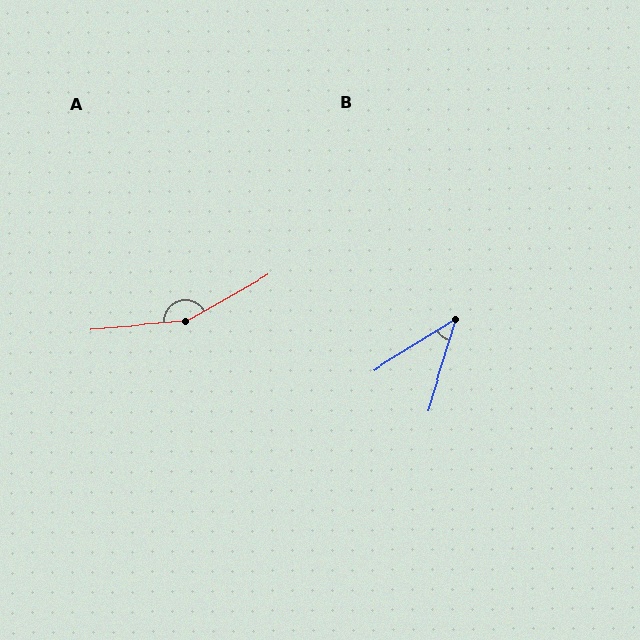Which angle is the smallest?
B, at approximately 41 degrees.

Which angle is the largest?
A, at approximately 155 degrees.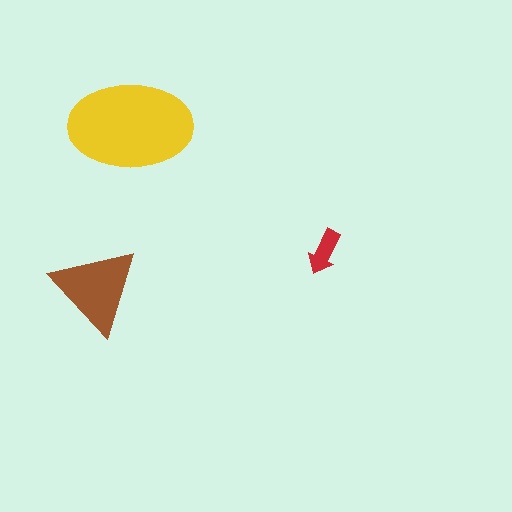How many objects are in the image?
There are 3 objects in the image.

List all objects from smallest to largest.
The red arrow, the brown triangle, the yellow ellipse.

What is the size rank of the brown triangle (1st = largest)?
2nd.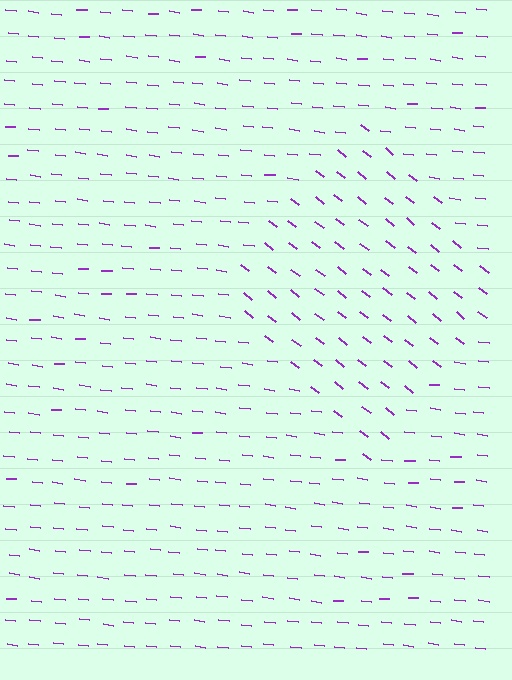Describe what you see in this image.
The image is filled with small purple line segments. A diamond region in the image has lines oriented differently from the surrounding lines, creating a visible texture boundary.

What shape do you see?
I see a diamond.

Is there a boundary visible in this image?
Yes, there is a texture boundary formed by a change in line orientation.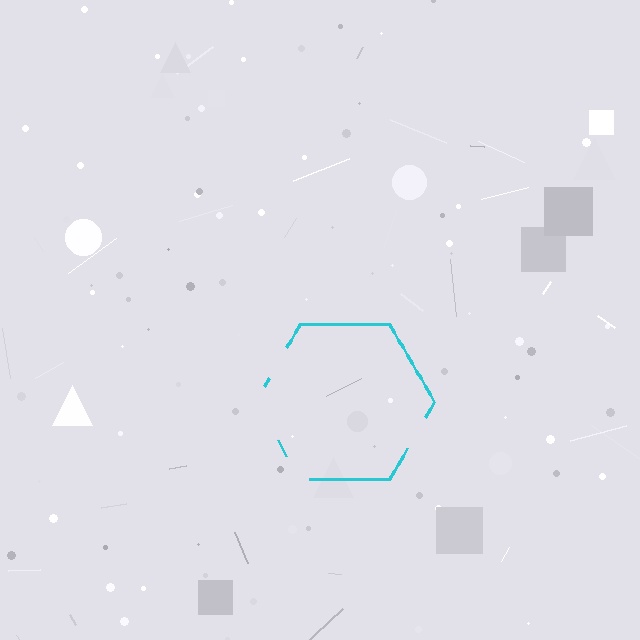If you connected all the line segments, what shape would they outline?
They would outline a hexagon.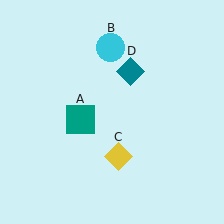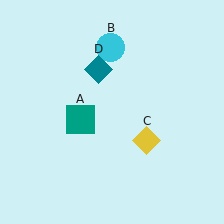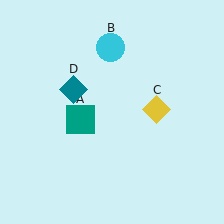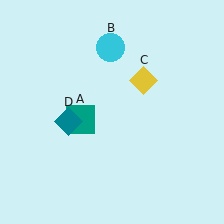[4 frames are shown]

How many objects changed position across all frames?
2 objects changed position: yellow diamond (object C), teal diamond (object D).